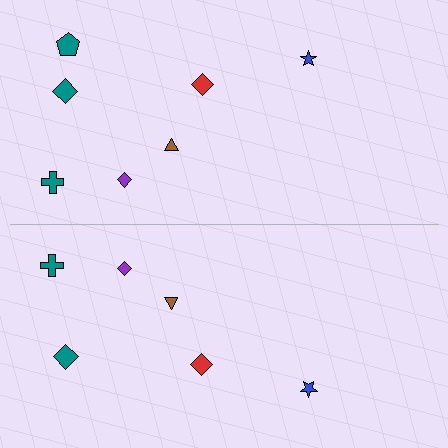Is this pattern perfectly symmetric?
No, the pattern is not perfectly symmetric. A teal pentagon is missing from the bottom side.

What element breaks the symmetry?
A teal pentagon is missing from the bottom side.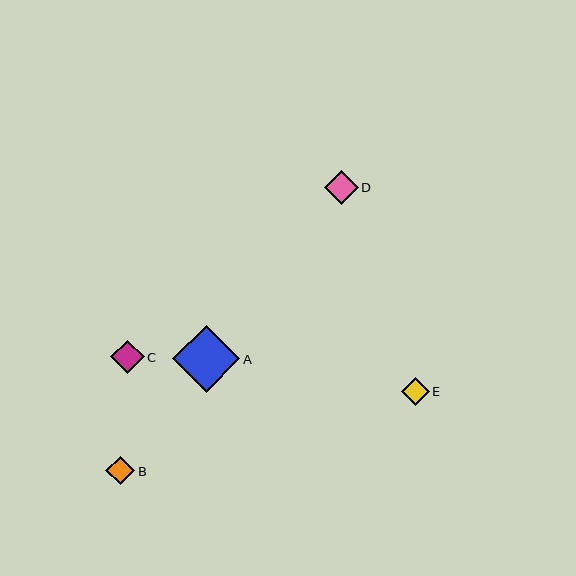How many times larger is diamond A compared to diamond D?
Diamond A is approximately 2.0 times the size of diamond D.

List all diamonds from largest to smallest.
From largest to smallest: A, D, C, B, E.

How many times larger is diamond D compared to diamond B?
Diamond D is approximately 1.2 times the size of diamond B.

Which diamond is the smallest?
Diamond E is the smallest with a size of approximately 27 pixels.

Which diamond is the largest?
Diamond A is the largest with a size of approximately 67 pixels.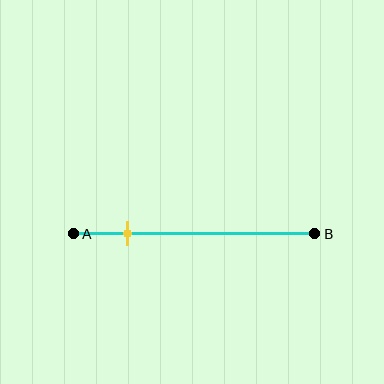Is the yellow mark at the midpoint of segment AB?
No, the mark is at about 20% from A, not at the 50% midpoint.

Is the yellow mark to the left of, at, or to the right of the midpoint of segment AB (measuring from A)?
The yellow mark is to the left of the midpoint of segment AB.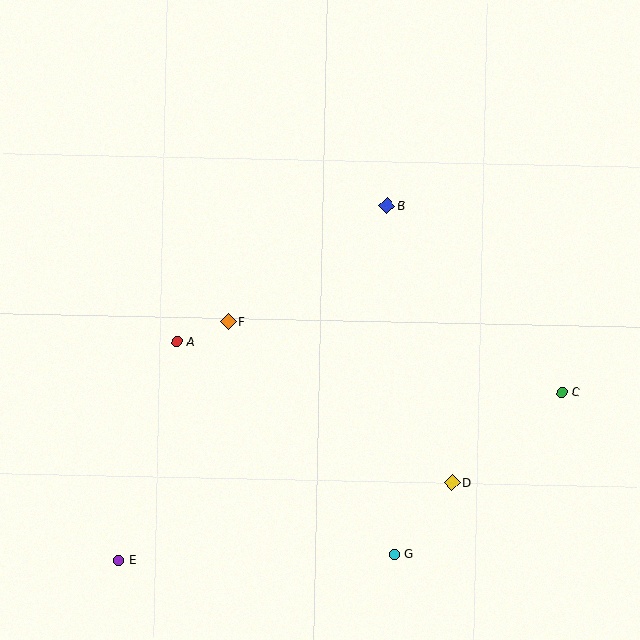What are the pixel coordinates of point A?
Point A is at (177, 342).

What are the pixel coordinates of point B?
Point B is at (387, 205).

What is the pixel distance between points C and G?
The distance between C and G is 233 pixels.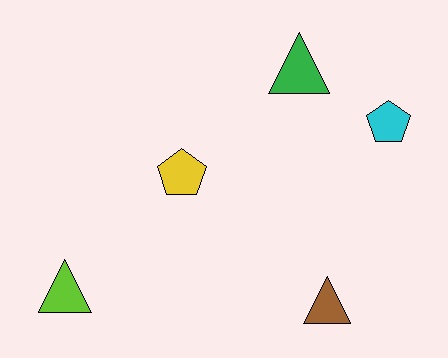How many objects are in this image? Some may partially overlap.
There are 5 objects.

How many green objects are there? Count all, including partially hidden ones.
There is 1 green object.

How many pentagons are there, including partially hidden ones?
There are 2 pentagons.